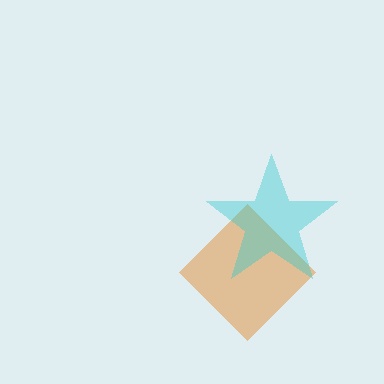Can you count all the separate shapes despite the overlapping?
Yes, there are 2 separate shapes.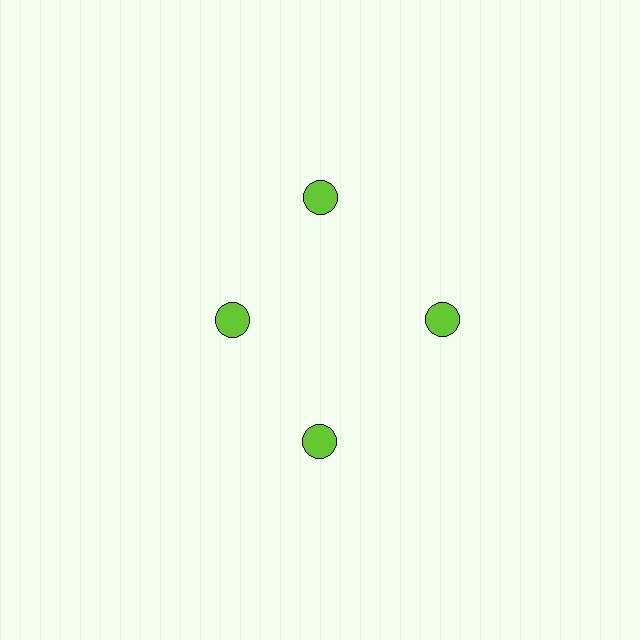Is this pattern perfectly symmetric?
No. The 4 lime circles are arranged in a ring, but one element near the 9 o'clock position is pulled inward toward the center, breaking the 4-fold rotational symmetry.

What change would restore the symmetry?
The symmetry would be restored by moving it outward, back onto the ring so that all 4 circles sit at equal angles and equal distance from the center.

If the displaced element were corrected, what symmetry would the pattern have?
It would have 4-fold rotational symmetry — the pattern would map onto itself every 90 degrees.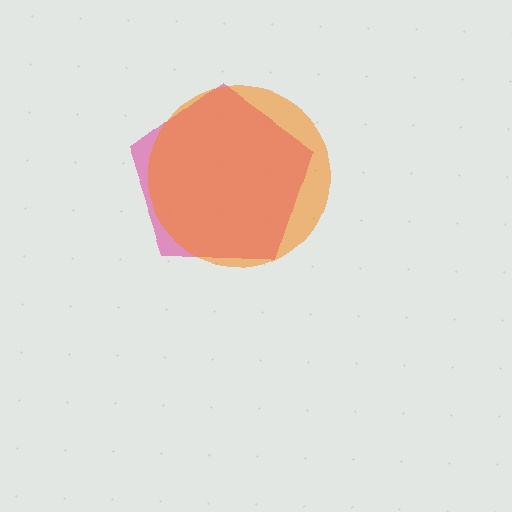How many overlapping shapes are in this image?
There are 2 overlapping shapes in the image.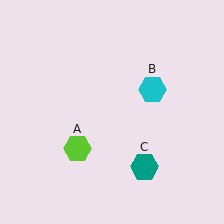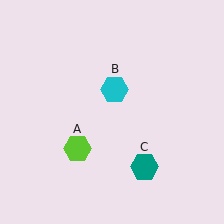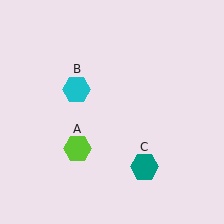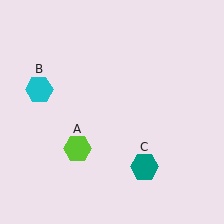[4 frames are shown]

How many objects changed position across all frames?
1 object changed position: cyan hexagon (object B).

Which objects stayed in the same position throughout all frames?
Lime hexagon (object A) and teal hexagon (object C) remained stationary.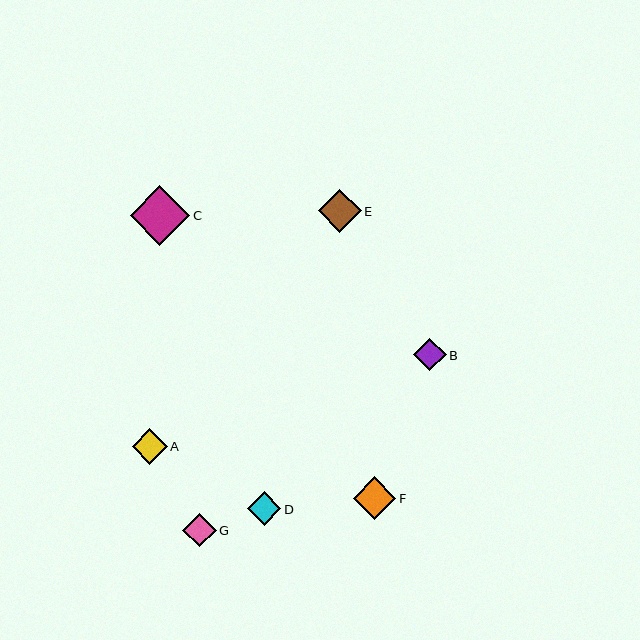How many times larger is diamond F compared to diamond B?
Diamond F is approximately 1.3 times the size of diamond B.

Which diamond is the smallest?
Diamond B is the smallest with a size of approximately 33 pixels.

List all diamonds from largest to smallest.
From largest to smallest: C, E, F, A, D, G, B.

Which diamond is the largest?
Diamond C is the largest with a size of approximately 60 pixels.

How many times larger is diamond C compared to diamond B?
Diamond C is approximately 1.8 times the size of diamond B.